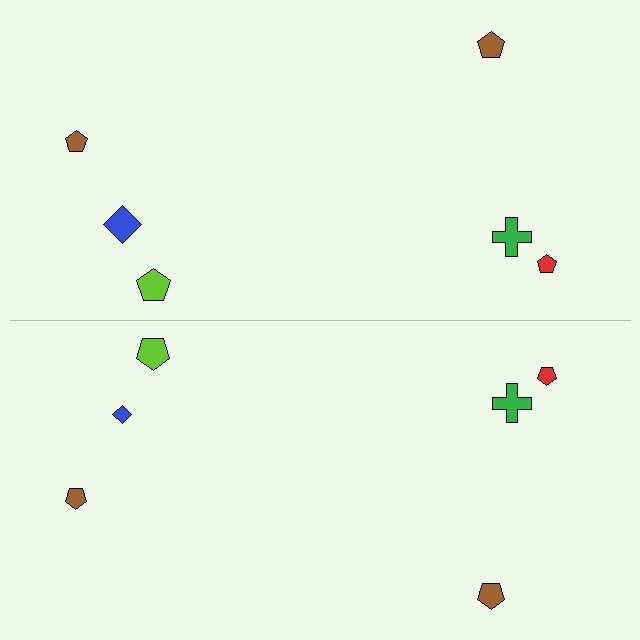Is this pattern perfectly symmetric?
No, the pattern is not perfectly symmetric. The blue diamond on the bottom side has a different size than its mirror counterpart.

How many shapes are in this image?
There are 12 shapes in this image.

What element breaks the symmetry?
The blue diamond on the bottom side has a different size than its mirror counterpart.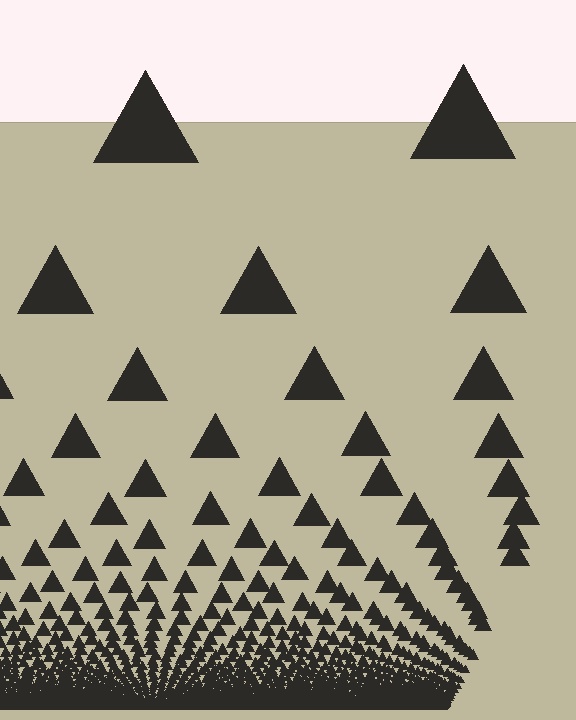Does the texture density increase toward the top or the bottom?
Density increases toward the bottom.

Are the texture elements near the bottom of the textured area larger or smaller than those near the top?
Smaller. The gradient is inverted — elements near the bottom are smaller and denser.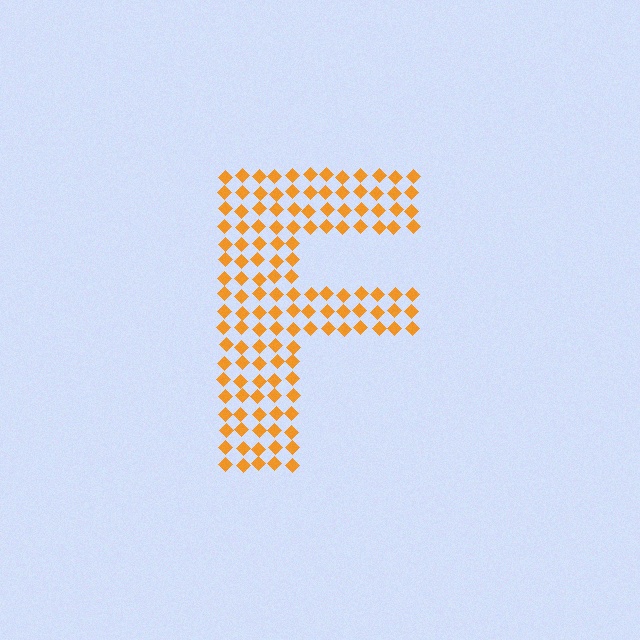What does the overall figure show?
The overall figure shows the letter F.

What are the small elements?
The small elements are diamonds.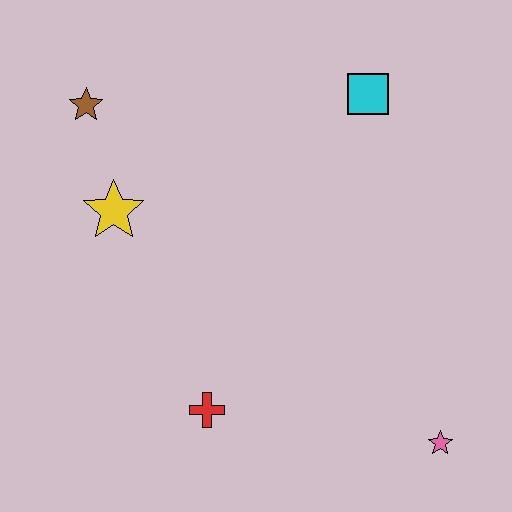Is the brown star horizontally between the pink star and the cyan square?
No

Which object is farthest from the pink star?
The brown star is farthest from the pink star.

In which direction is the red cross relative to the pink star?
The red cross is to the left of the pink star.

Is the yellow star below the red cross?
No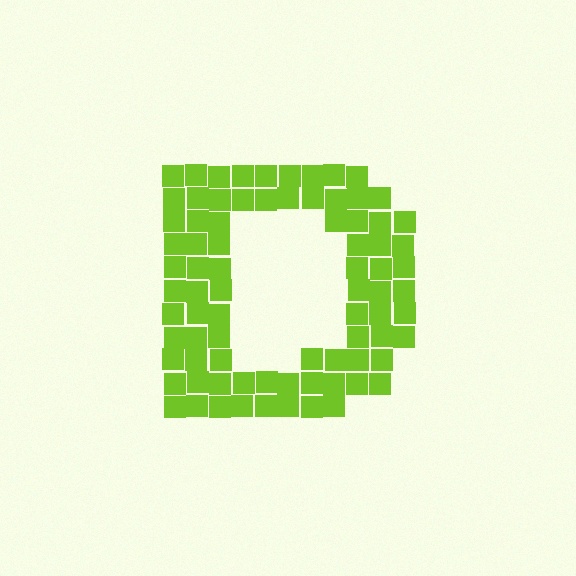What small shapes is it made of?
It is made of small squares.